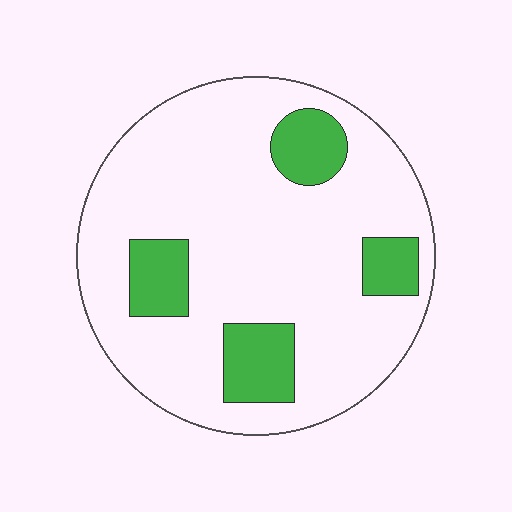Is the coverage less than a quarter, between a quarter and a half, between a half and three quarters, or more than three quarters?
Less than a quarter.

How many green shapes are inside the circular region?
4.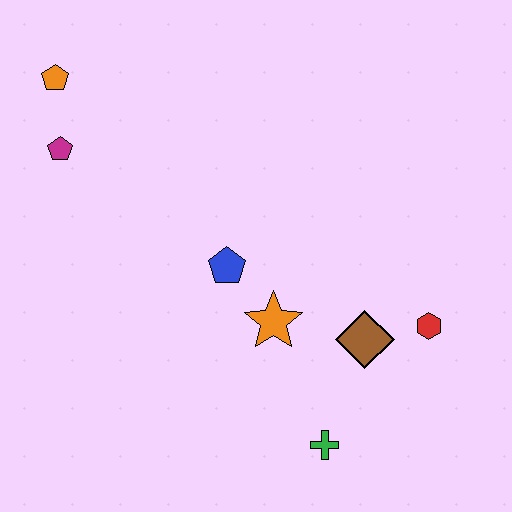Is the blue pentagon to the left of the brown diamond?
Yes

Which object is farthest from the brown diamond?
The orange pentagon is farthest from the brown diamond.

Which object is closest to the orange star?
The blue pentagon is closest to the orange star.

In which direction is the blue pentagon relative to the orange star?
The blue pentagon is above the orange star.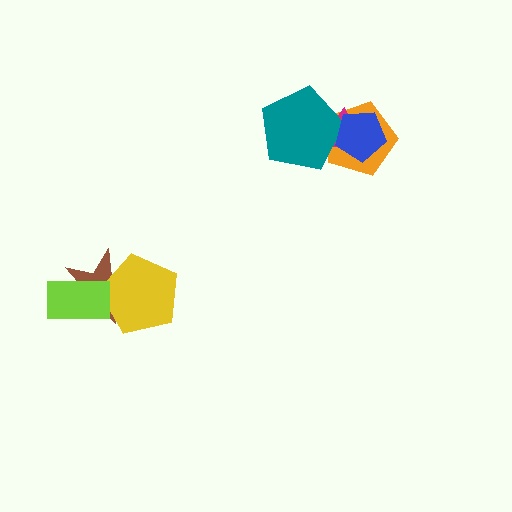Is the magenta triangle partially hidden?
Yes, it is partially covered by another shape.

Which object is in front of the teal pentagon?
The blue pentagon is in front of the teal pentagon.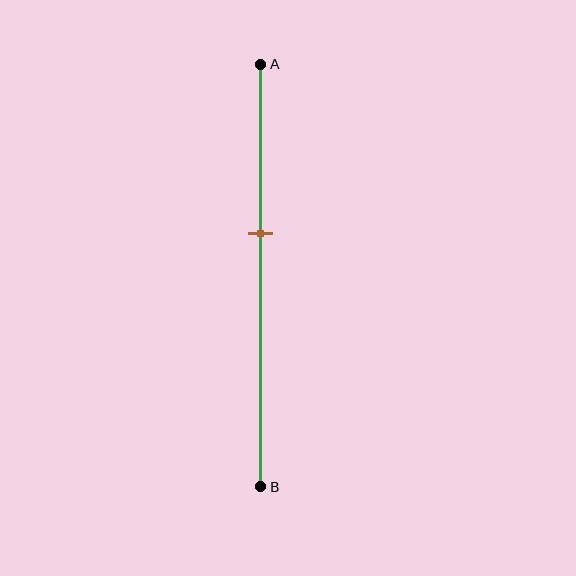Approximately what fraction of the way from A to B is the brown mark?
The brown mark is approximately 40% of the way from A to B.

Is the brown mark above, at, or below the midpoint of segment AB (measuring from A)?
The brown mark is above the midpoint of segment AB.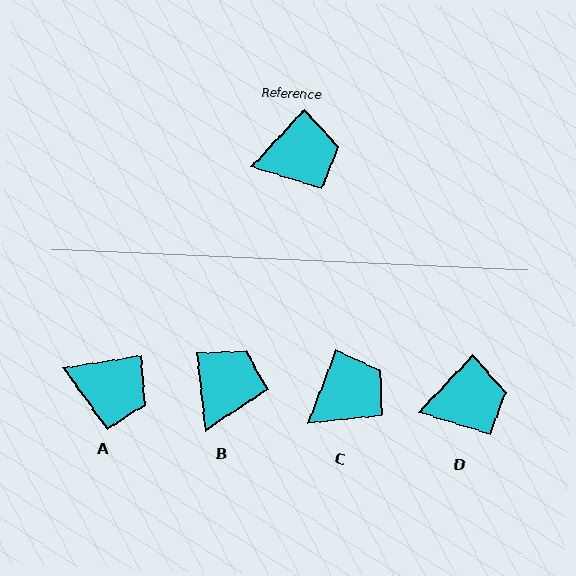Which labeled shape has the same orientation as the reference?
D.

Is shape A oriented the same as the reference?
No, it is off by about 37 degrees.